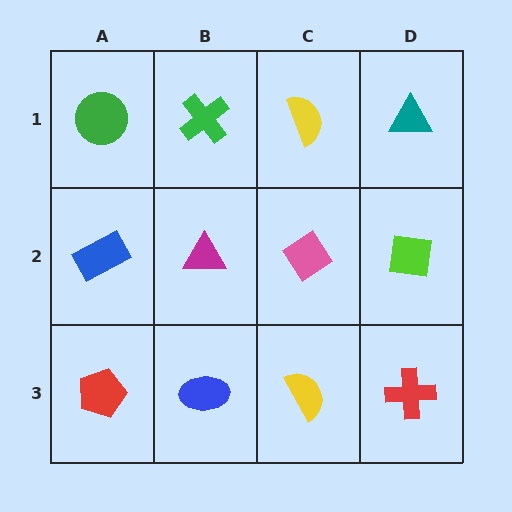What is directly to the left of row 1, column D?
A yellow semicircle.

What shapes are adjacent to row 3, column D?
A lime square (row 2, column D), a yellow semicircle (row 3, column C).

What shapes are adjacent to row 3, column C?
A pink diamond (row 2, column C), a blue ellipse (row 3, column B), a red cross (row 3, column D).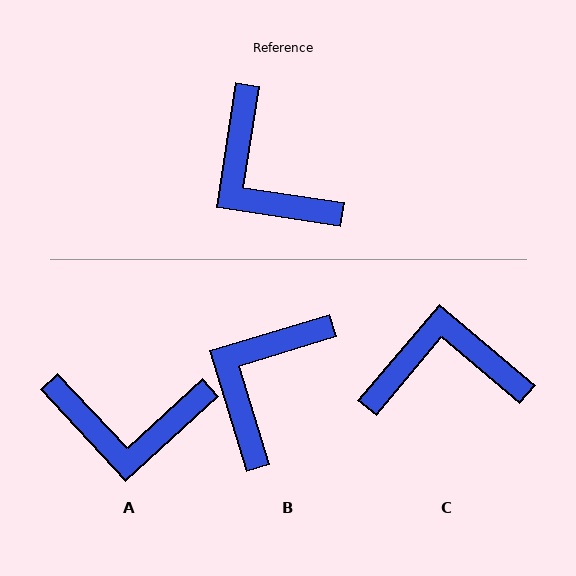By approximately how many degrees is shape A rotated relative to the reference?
Approximately 52 degrees counter-clockwise.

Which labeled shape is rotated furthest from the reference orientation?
C, about 121 degrees away.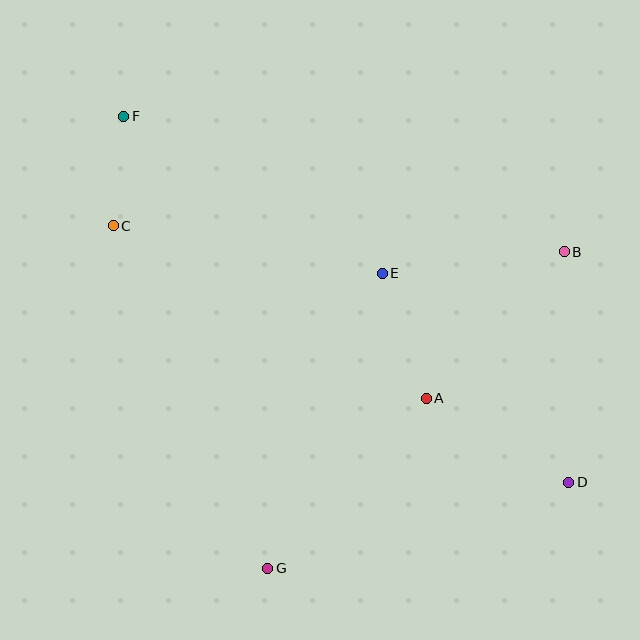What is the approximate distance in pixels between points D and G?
The distance between D and G is approximately 313 pixels.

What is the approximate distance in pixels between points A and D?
The distance between A and D is approximately 165 pixels.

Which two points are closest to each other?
Points C and F are closest to each other.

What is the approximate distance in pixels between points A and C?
The distance between A and C is approximately 358 pixels.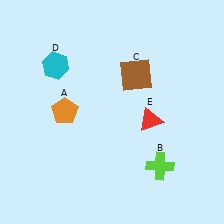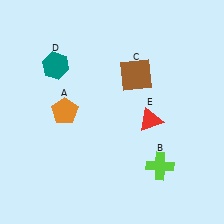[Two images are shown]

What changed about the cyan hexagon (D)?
In Image 1, D is cyan. In Image 2, it changed to teal.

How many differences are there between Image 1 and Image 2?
There is 1 difference between the two images.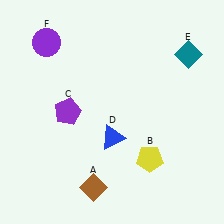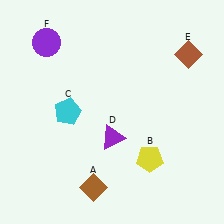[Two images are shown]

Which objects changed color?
C changed from purple to cyan. D changed from blue to purple. E changed from teal to brown.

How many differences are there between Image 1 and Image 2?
There are 3 differences between the two images.